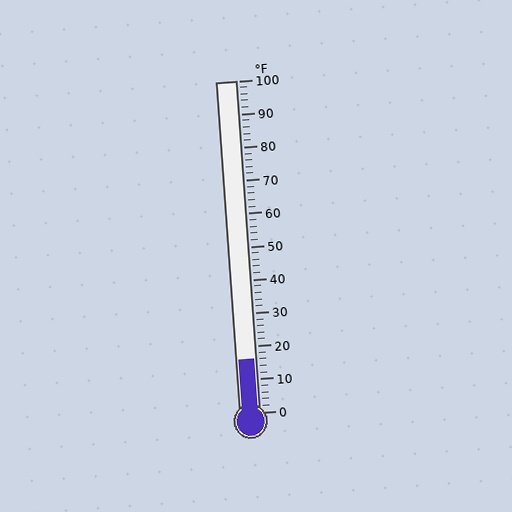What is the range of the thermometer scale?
The thermometer scale ranges from 0°F to 100°F.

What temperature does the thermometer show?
The thermometer shows approximately 16°F.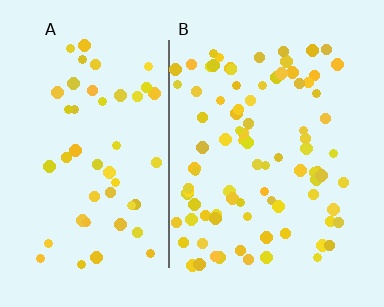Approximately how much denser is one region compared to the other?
Approximately 1.8× — region B over region A.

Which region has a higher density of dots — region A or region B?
B (the right).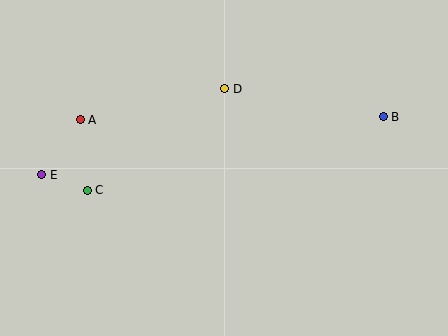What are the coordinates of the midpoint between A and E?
The midpoint between A and E is at (61, 147).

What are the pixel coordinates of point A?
Point A is at (80, 120).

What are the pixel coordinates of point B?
Point B is at (383, 117).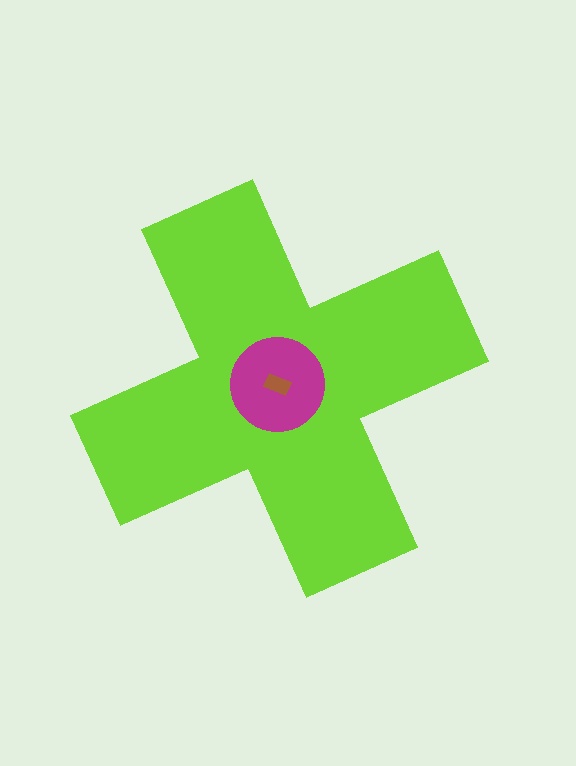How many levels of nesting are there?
3.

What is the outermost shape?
The lime cross.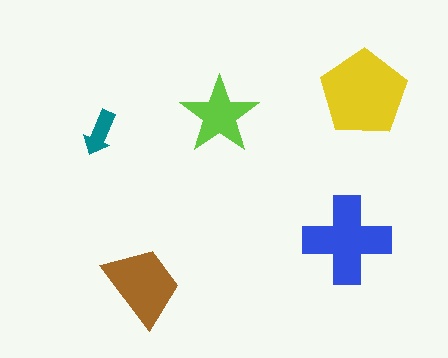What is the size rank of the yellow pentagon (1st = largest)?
1st.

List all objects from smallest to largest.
The teal arrow, the lime star, the brown trapezoid, the blue cross, the yellow pentagon.